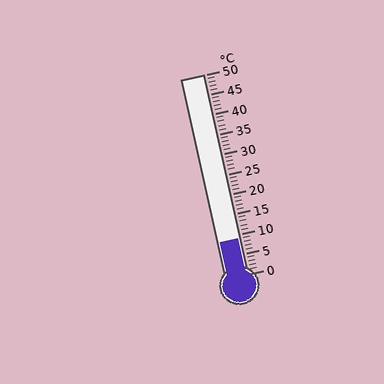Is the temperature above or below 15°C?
The temperature is below 15°C.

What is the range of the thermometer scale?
The thermometer scale ranges from 0°C to 50°C.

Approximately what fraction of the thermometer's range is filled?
The thermometer is filled to approximately 20% of its range.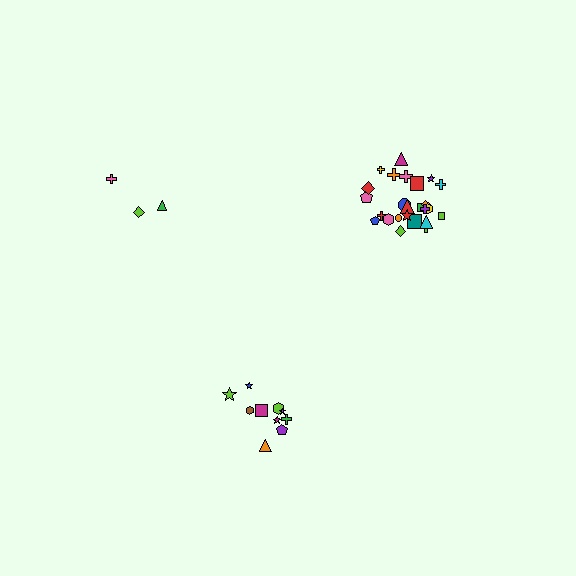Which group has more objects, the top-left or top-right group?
The top-right group.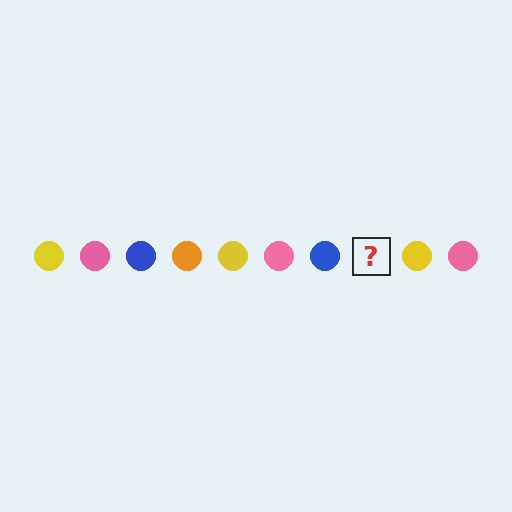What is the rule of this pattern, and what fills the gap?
The rule is that the pattern cycles through yellow, pink, blue, orange circles. The gap should be filled with an orange circle.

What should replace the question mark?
The question mark should be replaced with an orange circle.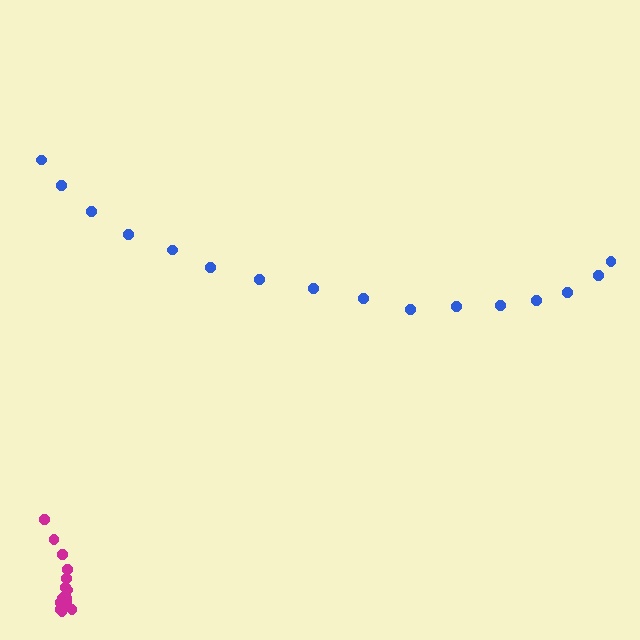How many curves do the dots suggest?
There are 2 distinct paths.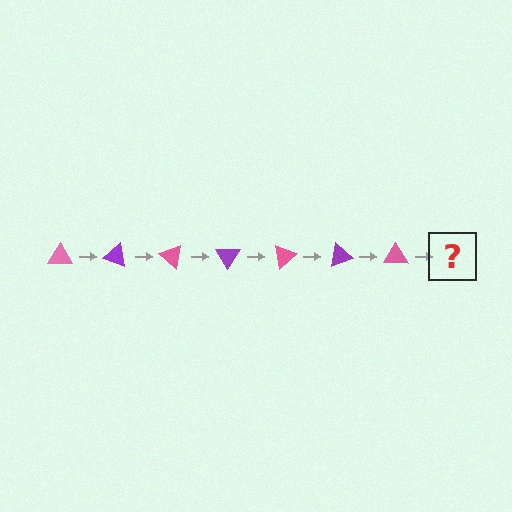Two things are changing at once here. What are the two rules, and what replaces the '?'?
The two rules are that it rotates 20 degrees each step and the color cycles through pink and purple. The '?' should be a purple triangle, rotated 140 degrees from the start.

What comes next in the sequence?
The next element should be a purple triangle, rotated 140 degrees from the start.